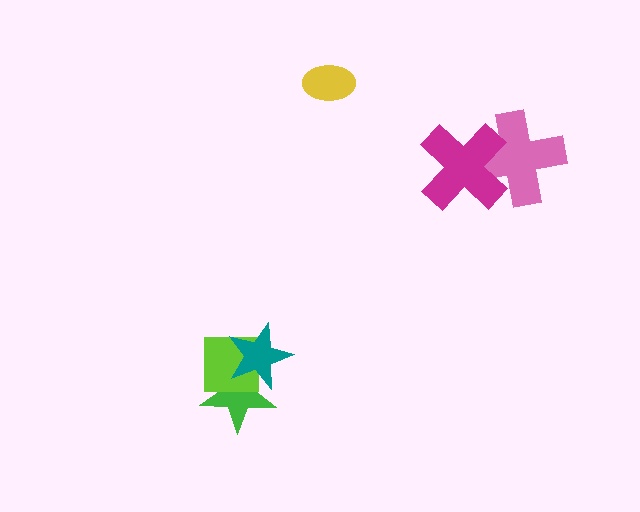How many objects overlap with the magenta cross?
1 object overlaps with the magenta cross.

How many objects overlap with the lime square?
2 objects overlap with the lime square.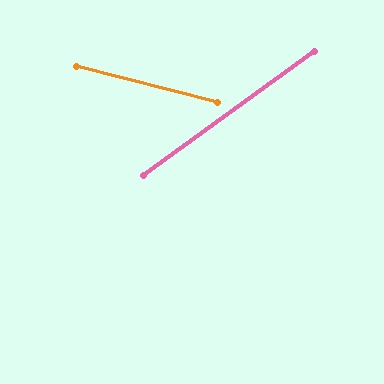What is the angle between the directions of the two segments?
Approximately 50 degrees.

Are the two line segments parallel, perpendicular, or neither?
Neither parallel nor perpendicular — they differ by about 50°.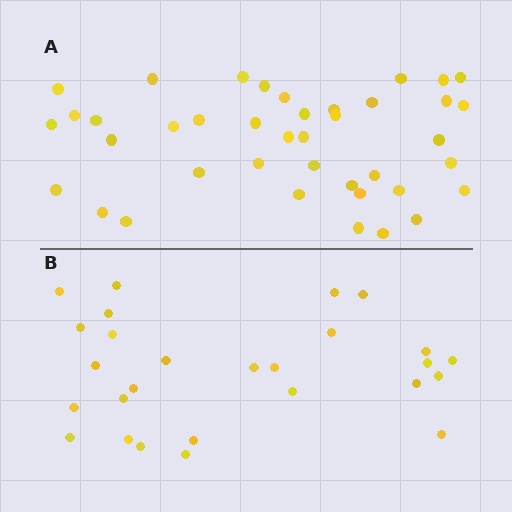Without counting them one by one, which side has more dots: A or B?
Region A (the top region) has more dots.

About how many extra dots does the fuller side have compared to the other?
Region A has approximately 15 more dots than region B.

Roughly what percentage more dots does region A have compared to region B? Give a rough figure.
About 50% more.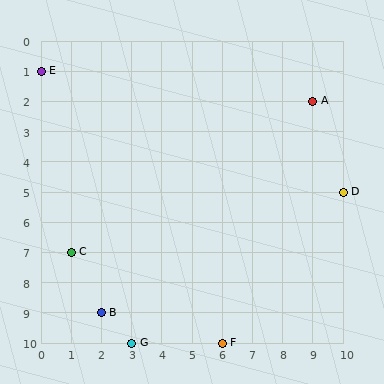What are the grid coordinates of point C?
Point C is at grid coordinates (1, 7).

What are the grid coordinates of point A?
Point A is at grid coordinates (9, 2).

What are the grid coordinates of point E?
Point E is at grid coordinates (0, 1).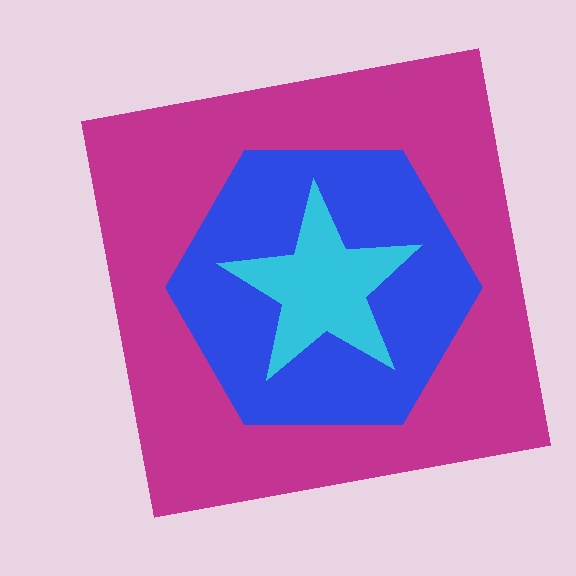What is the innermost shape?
The cyan star.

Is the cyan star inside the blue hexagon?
Yes.